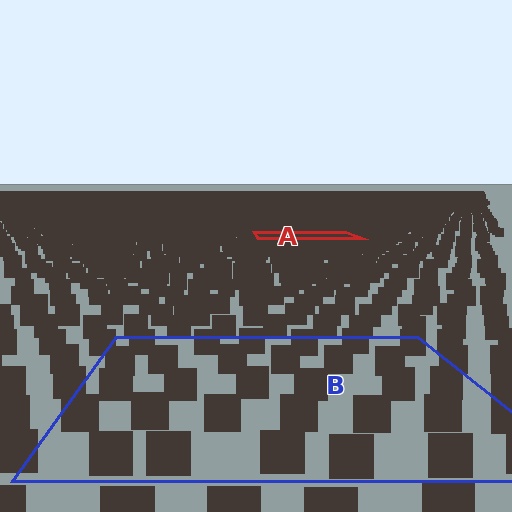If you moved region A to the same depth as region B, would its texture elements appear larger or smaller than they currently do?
They would appear larger. At a closer depth, the same texture elements are projected at a bigger on-screen size.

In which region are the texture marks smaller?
The texture marks are smaller in region A, because it is farther away.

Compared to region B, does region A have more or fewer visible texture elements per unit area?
Region A has more texture elements per unit area — they are packed more densely because it is farther away.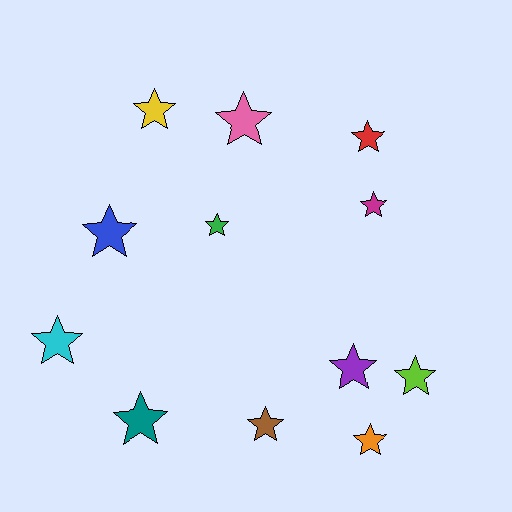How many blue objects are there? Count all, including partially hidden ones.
There is 1 blue object.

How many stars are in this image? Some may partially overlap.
There are 12 stars.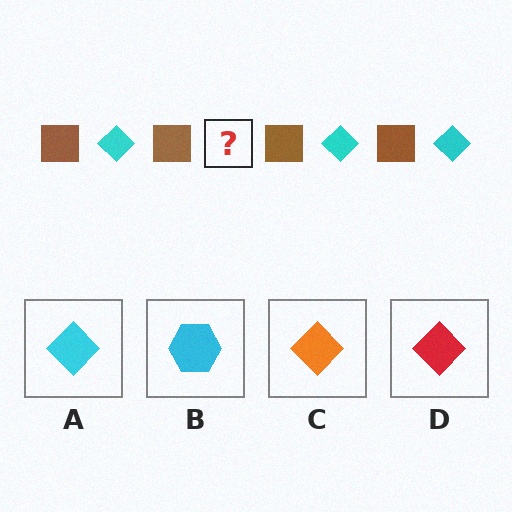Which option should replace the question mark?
Option A.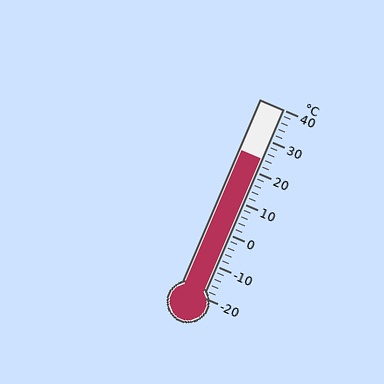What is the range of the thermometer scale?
The thermometer scale ranges from -20°C to 40°C.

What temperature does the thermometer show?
The thermometer shows approximately 24°C.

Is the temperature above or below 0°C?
The temperature is above 0°C.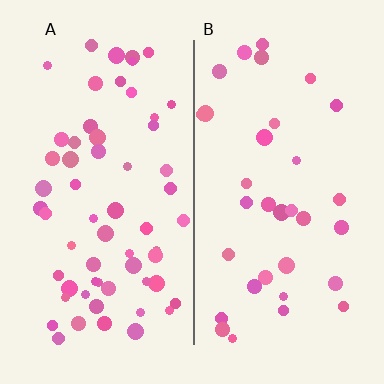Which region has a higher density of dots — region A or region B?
A (the left).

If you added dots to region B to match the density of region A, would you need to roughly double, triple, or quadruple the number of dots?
Approximately double.